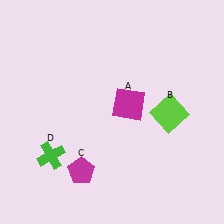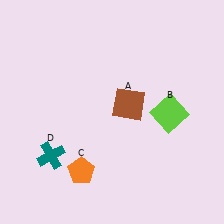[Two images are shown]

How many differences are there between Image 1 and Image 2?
There are 3 differences between the two images.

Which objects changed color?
A changed from magenta to brown. C changed from magenta to orange. D changed from green to teal.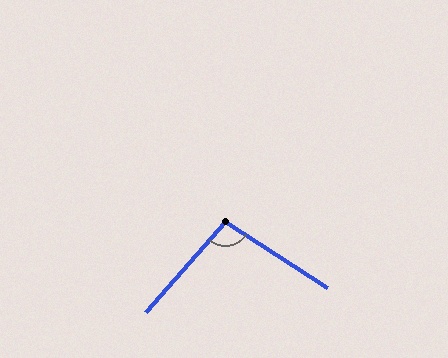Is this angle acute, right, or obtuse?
It is obtuse.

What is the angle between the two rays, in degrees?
Approximately 98 degrees.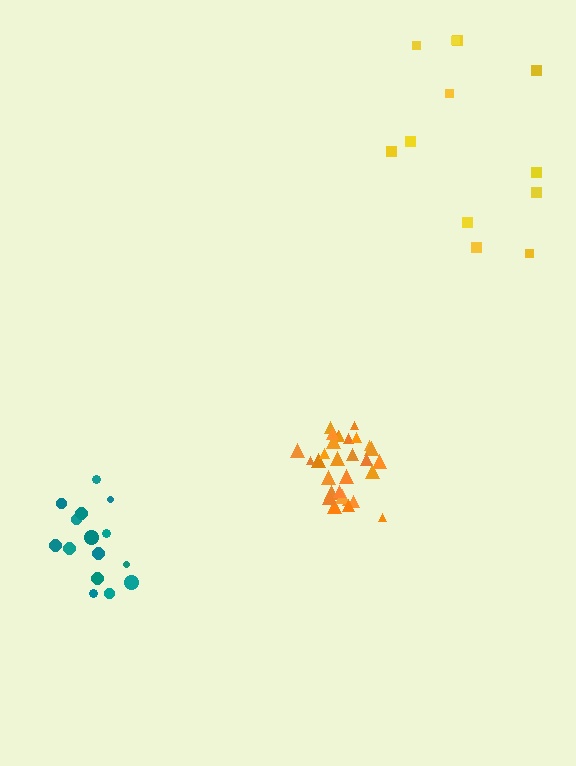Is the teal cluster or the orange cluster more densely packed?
Orange.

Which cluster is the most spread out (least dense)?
Yellow.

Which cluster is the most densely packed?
Orange.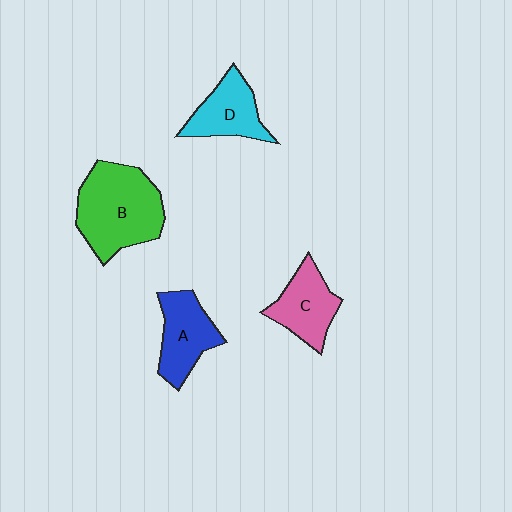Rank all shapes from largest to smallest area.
From largest to smallest: B (green), A (blue), C (pink), D (cyan).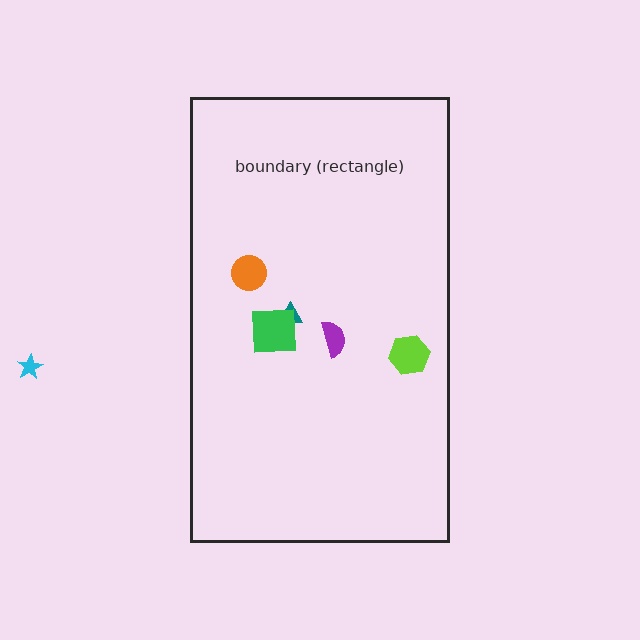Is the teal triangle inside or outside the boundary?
Inside.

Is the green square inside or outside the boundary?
Inside.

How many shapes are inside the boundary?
5 inside, 1 outside.